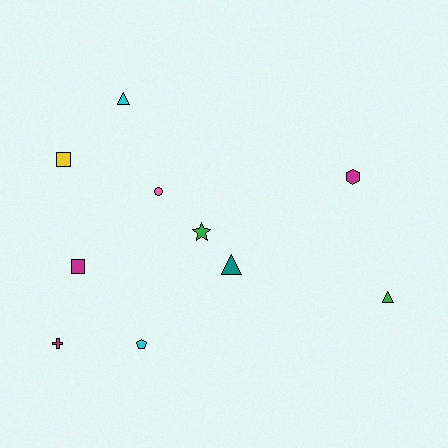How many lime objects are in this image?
There are no lime objects.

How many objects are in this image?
There are 10 objects.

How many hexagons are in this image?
There is 1 hexagon.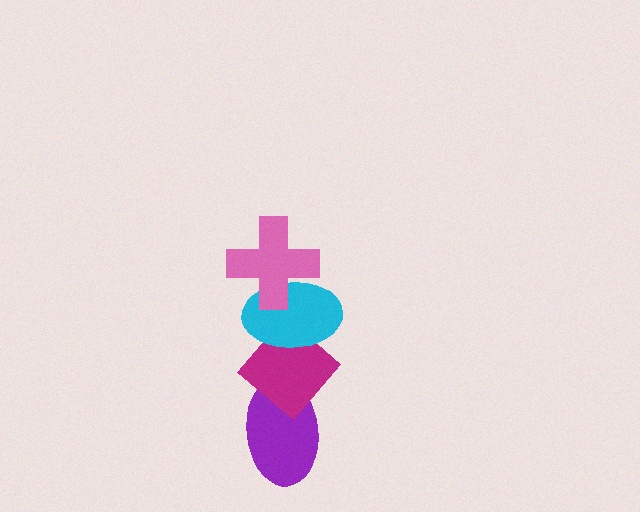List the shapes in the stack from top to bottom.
From top to bottom: the pink cross, the cyan ellipse, the magenta diamond, the purple ellipse.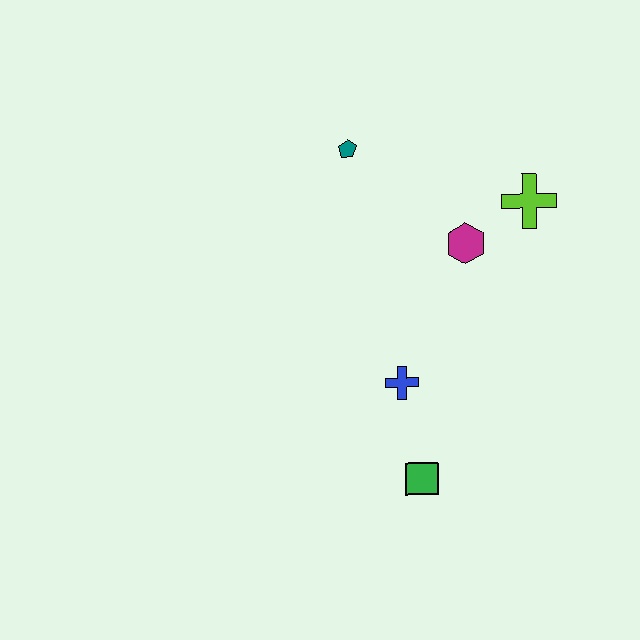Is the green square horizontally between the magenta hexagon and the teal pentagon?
Yes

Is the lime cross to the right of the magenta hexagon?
Yes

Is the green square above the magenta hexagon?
No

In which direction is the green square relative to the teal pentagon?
The green square is below the teal pentagon.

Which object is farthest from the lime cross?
The green square is farthest from the lime cross.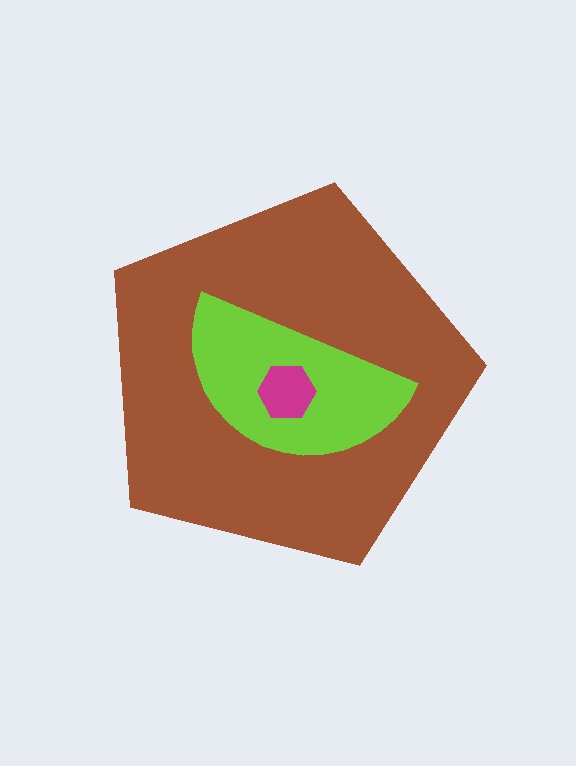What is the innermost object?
The magenta hexagon.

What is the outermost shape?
The brown pentagon.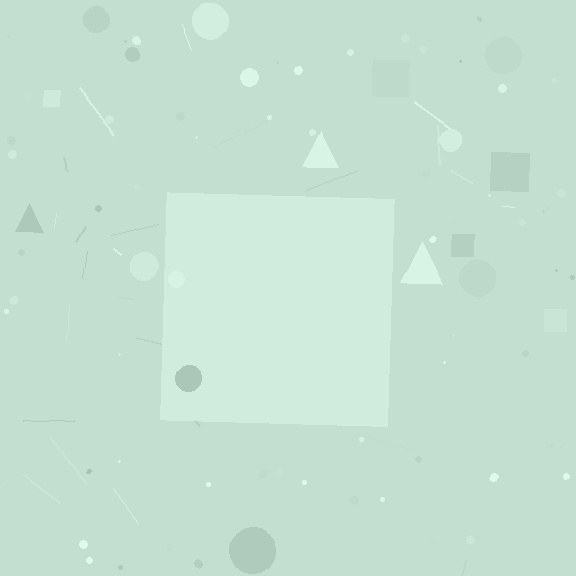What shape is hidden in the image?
A square is hidden in the image.